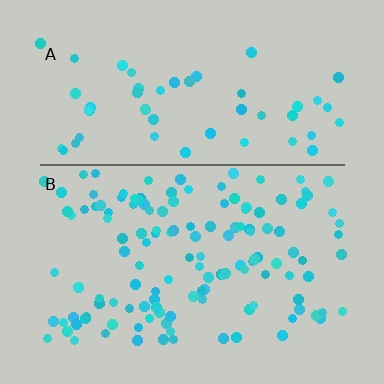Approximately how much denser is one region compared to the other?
Approximately 2.4× — region B over region A.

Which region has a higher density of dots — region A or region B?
B (the bottom).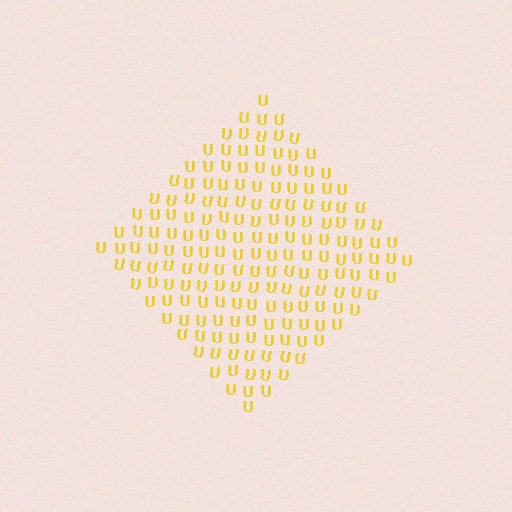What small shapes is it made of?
It is made of small letter U's.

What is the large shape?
The large shape is a diamond.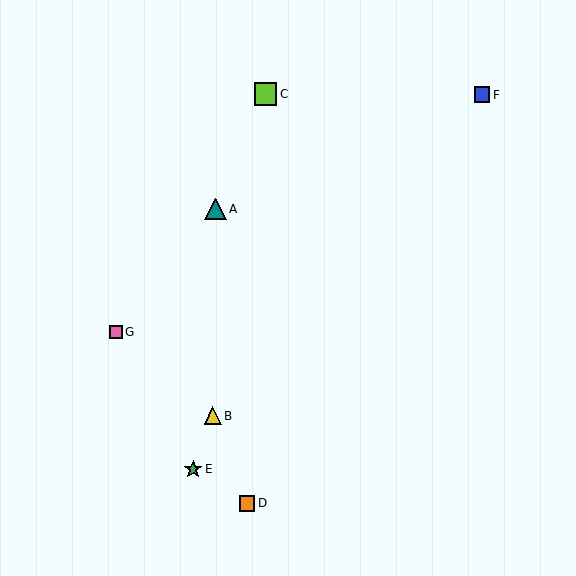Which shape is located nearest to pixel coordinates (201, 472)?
The green star (labeled E) at (193, 469) is nearest to that location.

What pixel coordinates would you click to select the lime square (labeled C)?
Click at (266, 94) to select the lime square C.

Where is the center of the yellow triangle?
The center of the yellow triangle is at (213, 416).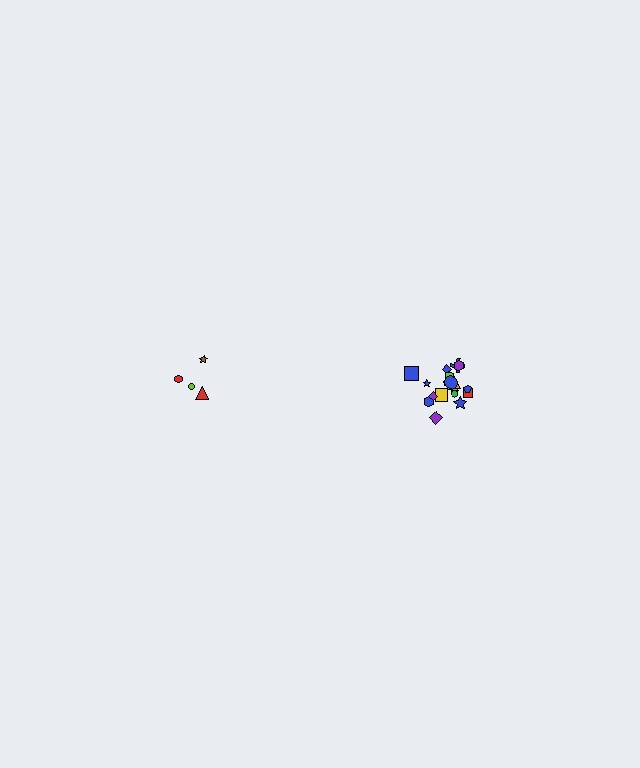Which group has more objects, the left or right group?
The right group.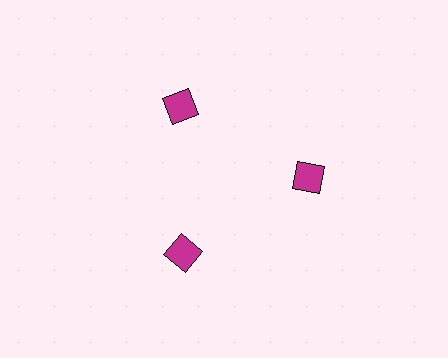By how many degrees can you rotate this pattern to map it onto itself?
The pattern maps onto itself every 120 degrees of rotation.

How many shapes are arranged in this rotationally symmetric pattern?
There are 3 shapes, arranged in 3 groups of 1.